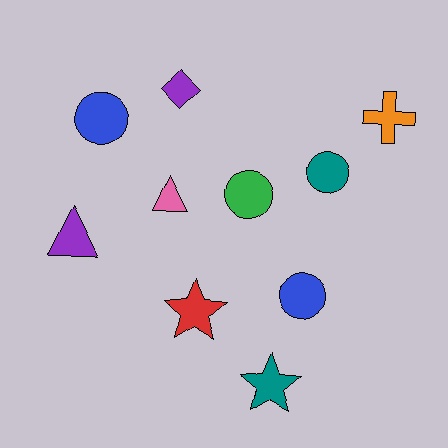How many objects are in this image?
There are 10 objects.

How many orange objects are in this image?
There is 1 orange object.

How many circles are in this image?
There are 4 circles.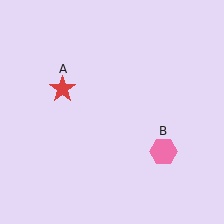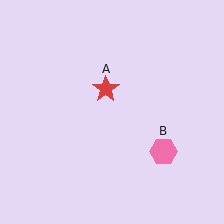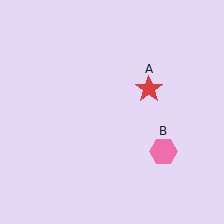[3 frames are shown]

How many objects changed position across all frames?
1 object changed position: red star (object A).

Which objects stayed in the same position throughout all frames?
Pink hexagon (object B) remained stationary.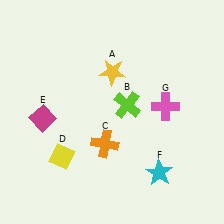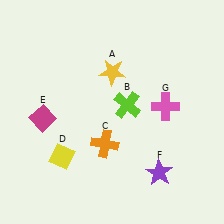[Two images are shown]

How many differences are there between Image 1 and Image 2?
There is 1 difference between the two images.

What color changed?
The star (F) changed from cyan in Image 1 to purple in Image 2.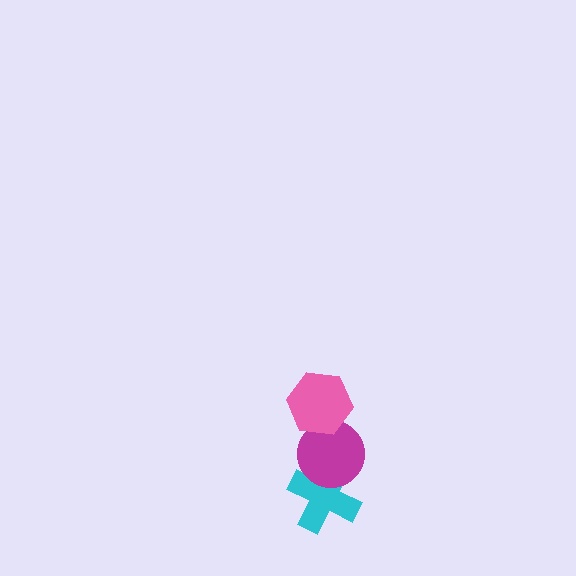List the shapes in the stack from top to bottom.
From top to bottom: the pink hexagon, the magenta circle, the cyan cross.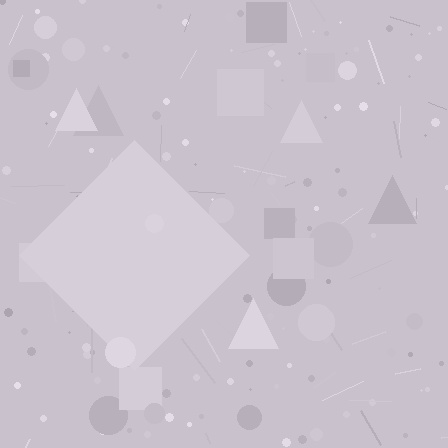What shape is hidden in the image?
A diamond is hidden in the image.